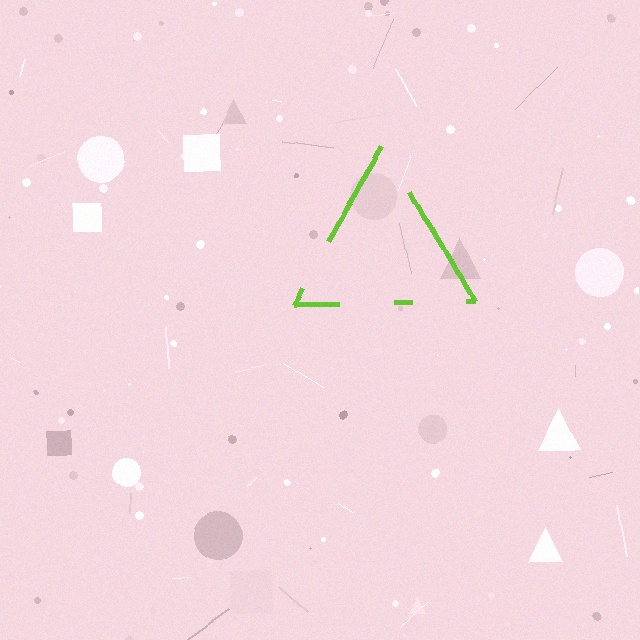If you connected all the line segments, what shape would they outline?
They would outline a triangle.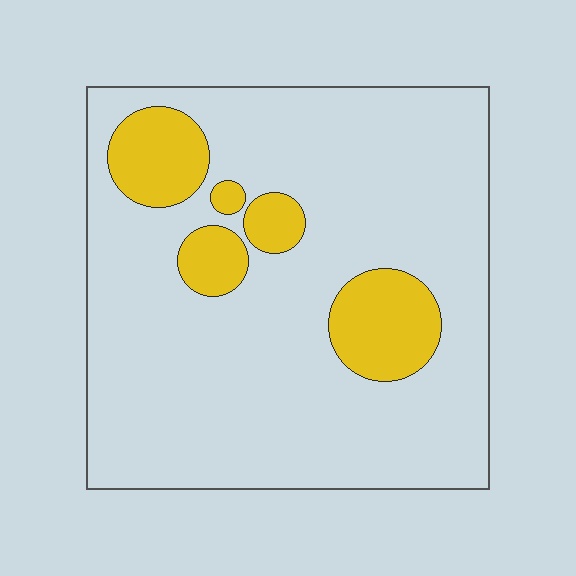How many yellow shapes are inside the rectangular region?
5.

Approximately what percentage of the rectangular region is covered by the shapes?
Approximately 15%.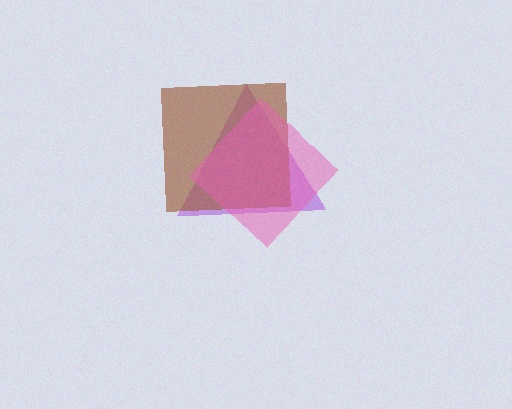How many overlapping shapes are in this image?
There are 3 overlapping shapes in the image.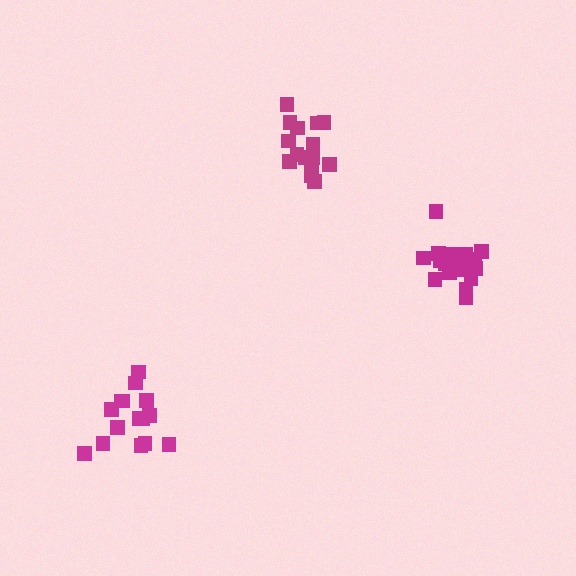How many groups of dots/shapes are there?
There are 3 groups.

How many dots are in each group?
Group 1: 15 dots, Group 2: 15 dots, Group 3: 19 dots (49 total).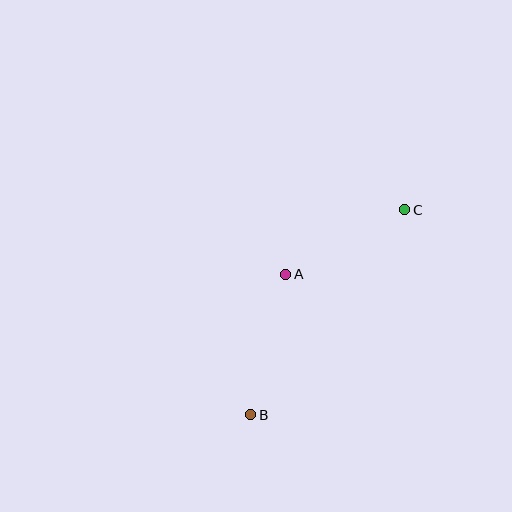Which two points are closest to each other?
Points A and C are closest to each other.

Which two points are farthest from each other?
Points B and C are farthest from each other.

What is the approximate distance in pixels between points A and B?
The distance between A and B is approximately 144 pixels.